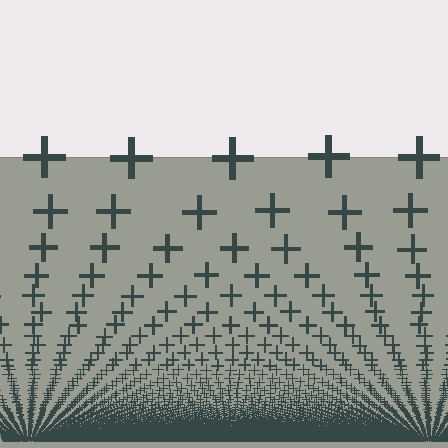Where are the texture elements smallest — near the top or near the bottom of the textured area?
Near the bottom.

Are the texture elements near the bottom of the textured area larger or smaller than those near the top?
Smaller. The gradient is inverted — elements near the bottom are smaller and denser.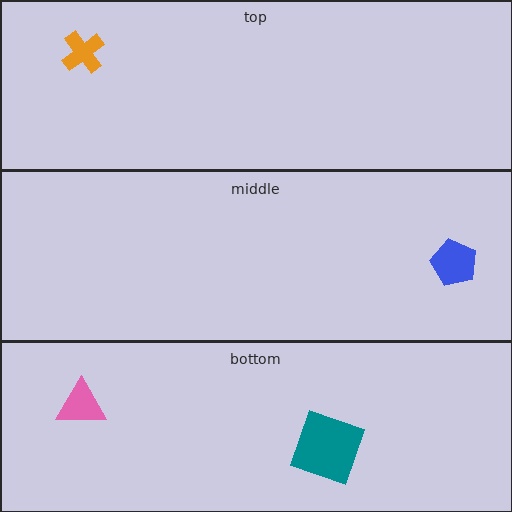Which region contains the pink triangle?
The bottom region.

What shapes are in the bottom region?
The pink triangle, the teal square.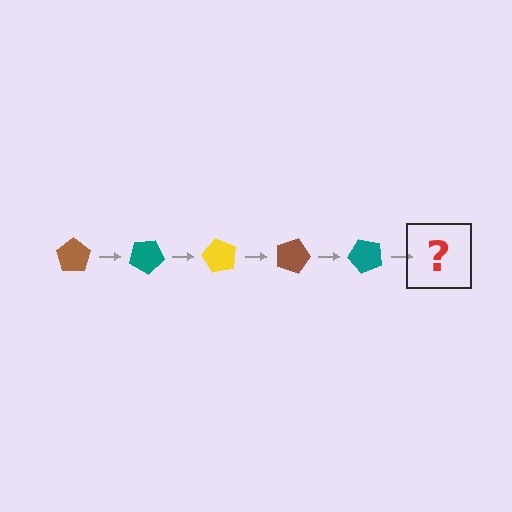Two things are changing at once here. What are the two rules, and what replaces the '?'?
The two rules are that it rotates 30 degrees each step and the color cycles through brown, teal, and yellow. The '?' should be a yellow pentagon, rotated 150 degrees from the start.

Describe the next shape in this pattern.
It should be a yellow pentagon, rotated 150 degrees from the start.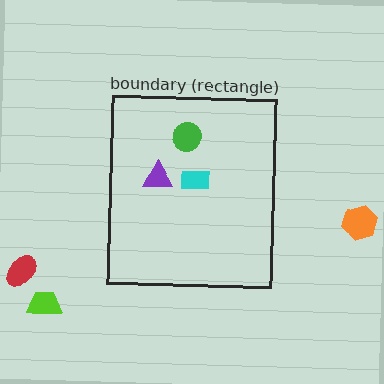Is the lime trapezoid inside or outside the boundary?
Outside.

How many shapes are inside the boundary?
3 inside, 3 outside.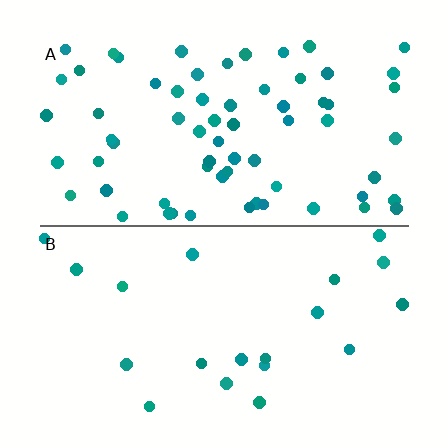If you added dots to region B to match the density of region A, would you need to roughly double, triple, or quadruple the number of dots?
Approximately triple.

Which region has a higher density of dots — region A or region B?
A (the top).